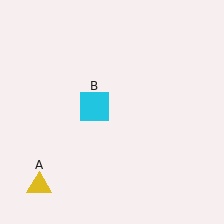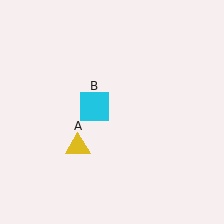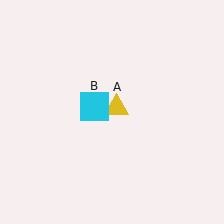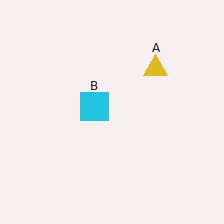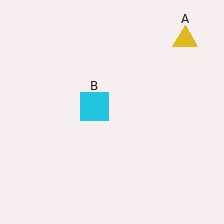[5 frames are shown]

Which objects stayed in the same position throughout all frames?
Cyan square (object B) remained stationary.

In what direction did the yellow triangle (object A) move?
The yellow triangle (object A) moved up and to the right.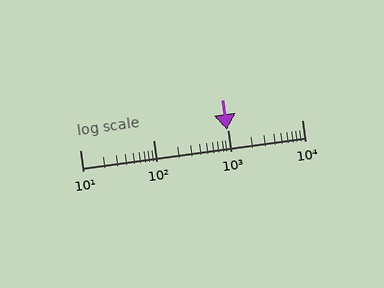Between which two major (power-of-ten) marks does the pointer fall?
The pointer is between 100 and 1000.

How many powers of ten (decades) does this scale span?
The scale spans 3 decades, from 10 to 10000.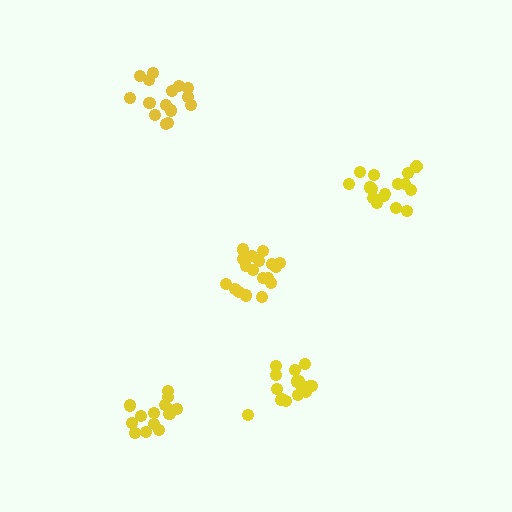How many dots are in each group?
Group 1: 16 dots, Group 2: 15 dots, Group 3: 15 dots, Group 4: 18 dots, Group 5: 16 dots (80 total).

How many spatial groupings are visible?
There are 5 spatial groupings.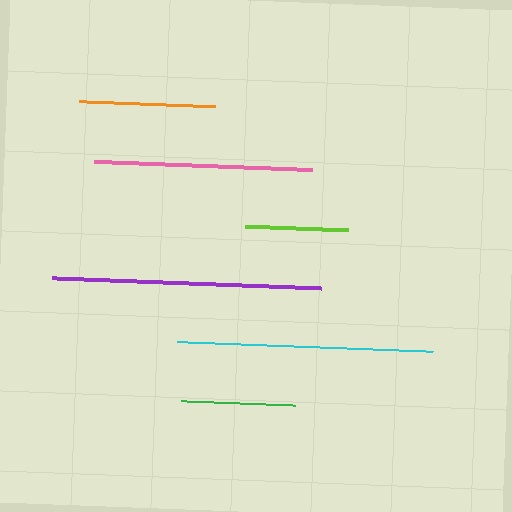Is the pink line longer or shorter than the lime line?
The pink line is longer than the lime line.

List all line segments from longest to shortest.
From longest to shortest: purple, cyan, pink, orange, green, lime.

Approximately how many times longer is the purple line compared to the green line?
The purple line is approximately 2.4 times the length of the green line.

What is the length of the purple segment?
The purple segment is approximately 269 pixels long.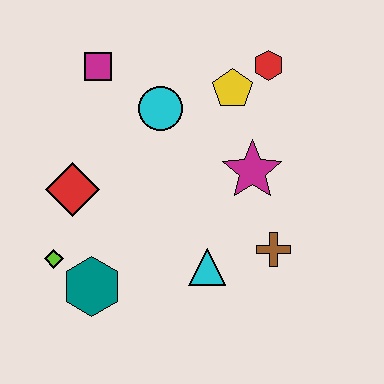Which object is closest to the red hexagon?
The yellow pentagon is closest to the red hexagon.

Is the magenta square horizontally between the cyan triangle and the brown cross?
No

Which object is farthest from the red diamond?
The red hexagon is farthest from the red diamond.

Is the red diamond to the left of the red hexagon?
Yes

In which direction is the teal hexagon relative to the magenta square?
The teal hexagon is below the magenta square.